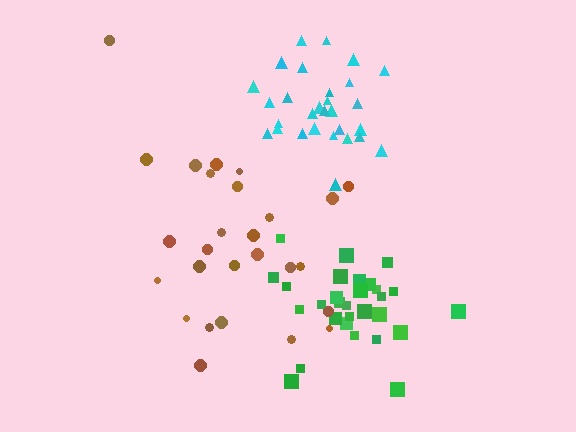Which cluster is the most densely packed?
Cyan.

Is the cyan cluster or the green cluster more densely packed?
Cyan.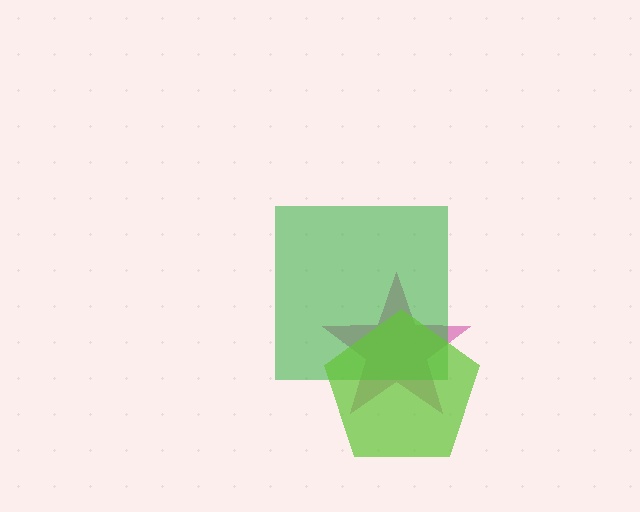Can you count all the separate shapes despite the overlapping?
Yes, there are 3 separate shapes.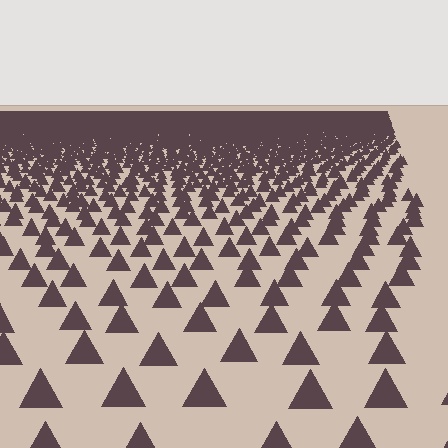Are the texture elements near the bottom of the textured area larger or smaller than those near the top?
Larger. Near the bottom, elements are closer to the viewer and appear at a bigger on-screen size.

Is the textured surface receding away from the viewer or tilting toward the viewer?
The surface is receding away from the viewer. Texture elements get smaller and denser toward the top.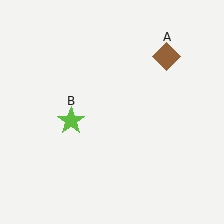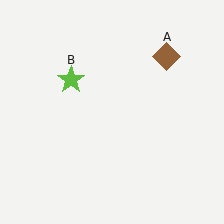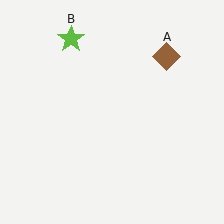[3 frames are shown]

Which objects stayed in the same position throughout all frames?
Brown diamond (object A) remained stationary.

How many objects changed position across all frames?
1 object changed position: lime star (object B).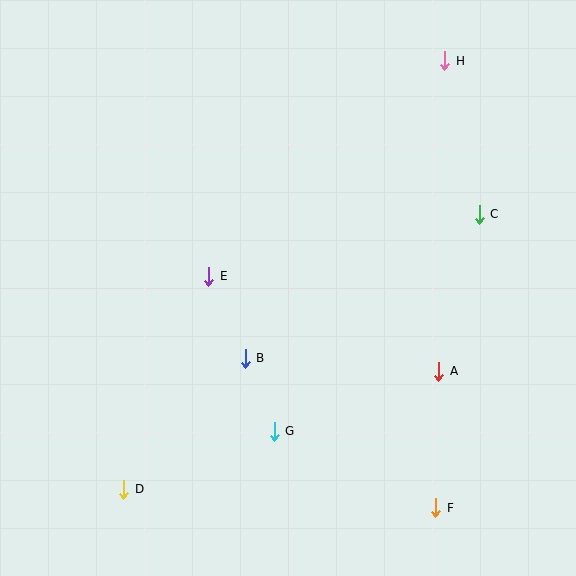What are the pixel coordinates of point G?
Point G is at (274, 431).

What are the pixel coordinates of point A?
Point A is at (439, 371).